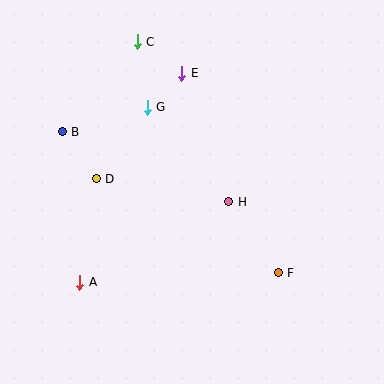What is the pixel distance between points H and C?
The distance between H and C is 184 pixels.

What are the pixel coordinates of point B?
Point B is at (62, 132).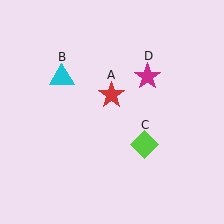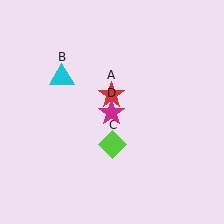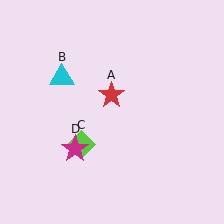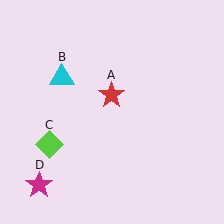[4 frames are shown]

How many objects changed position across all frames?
2 objects changed position: lime diamond (object C), magenta star (object D).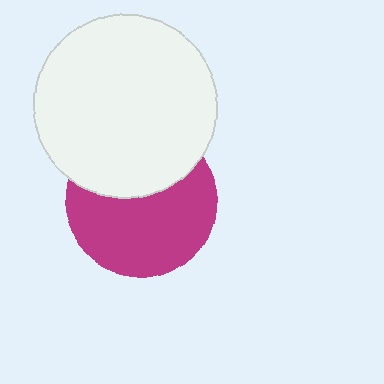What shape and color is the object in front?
The object in front is a white circle.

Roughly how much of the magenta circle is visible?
About half of it is visible (roughly 62%).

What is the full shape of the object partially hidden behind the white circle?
The partially hidden object is a magenta circle.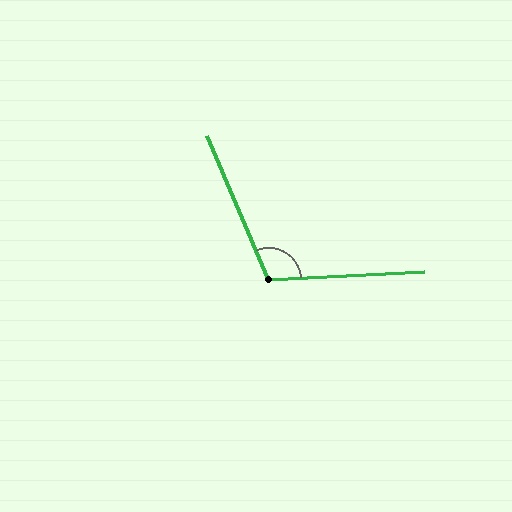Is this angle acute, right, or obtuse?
It is obtuse.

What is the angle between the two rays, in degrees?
Approximately 110 degrees.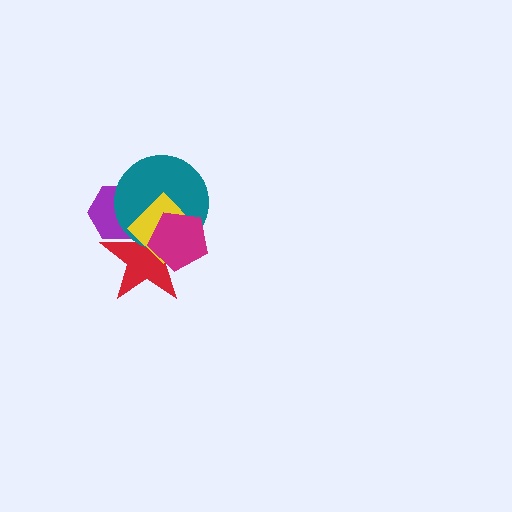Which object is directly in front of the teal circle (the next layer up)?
The yellow diamond is directly in front of the teal circle.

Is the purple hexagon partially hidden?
Yes, it is partially covered by another shape.